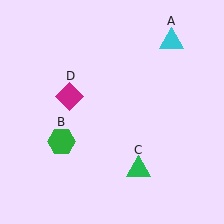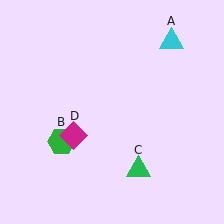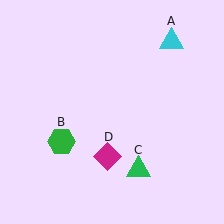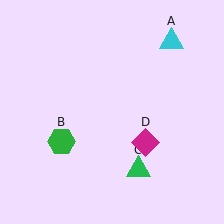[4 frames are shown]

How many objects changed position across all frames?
1 object changed position: magenta diamond (object D).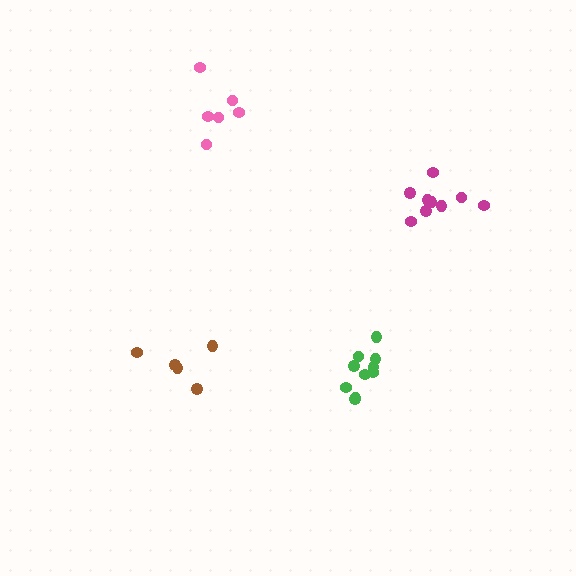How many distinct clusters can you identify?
There are 4 distinct clusters.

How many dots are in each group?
Group 1: 6 dots, Group 2: 10 dots, Group 3: 5 dots, Group 4: 9 dots (30 total).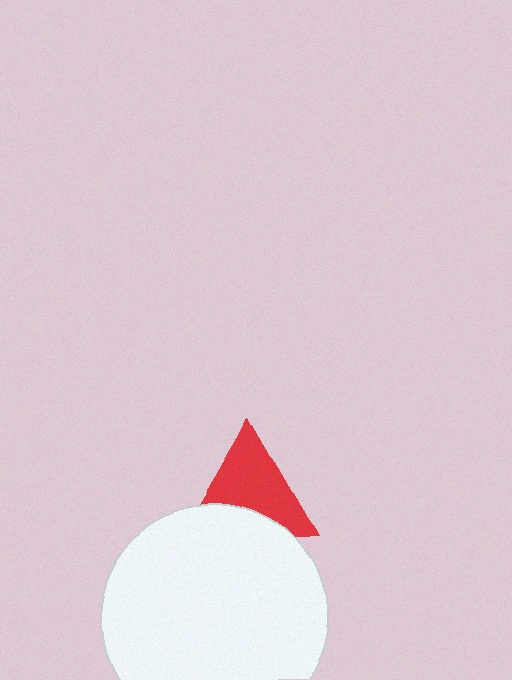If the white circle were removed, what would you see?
You would see the complete red triangle.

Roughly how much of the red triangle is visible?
Most of it is visible (roughly 67%).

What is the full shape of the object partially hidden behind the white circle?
The partially hidden object is a red triangle.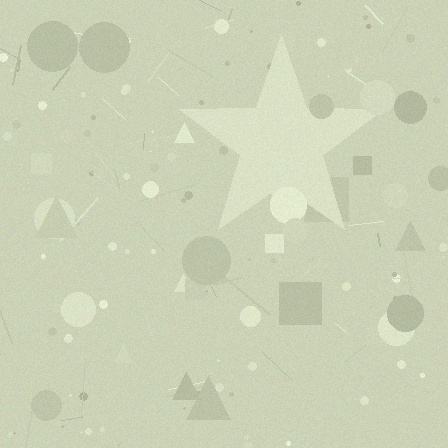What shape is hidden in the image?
A star is hidden in the image.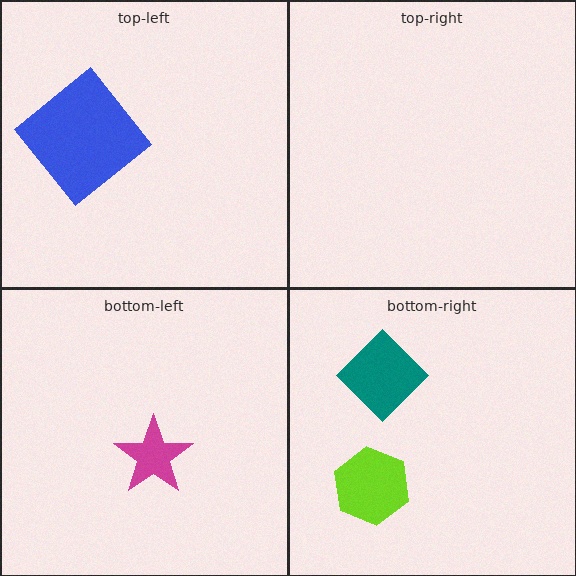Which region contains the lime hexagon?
The bottom-right region.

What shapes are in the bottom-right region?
The teal diamond, the lime hexagon.